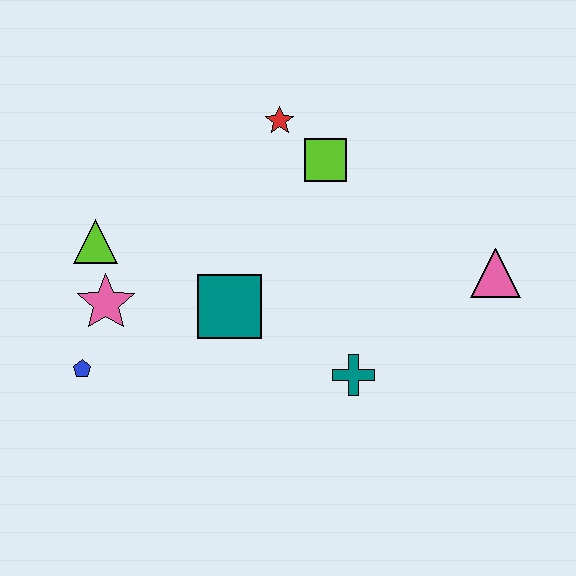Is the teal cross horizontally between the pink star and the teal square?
No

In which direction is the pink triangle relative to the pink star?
The pink triangle is to the right of the pink star.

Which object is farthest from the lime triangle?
The pink triangle is farthest from the lime triangle.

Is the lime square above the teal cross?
Yes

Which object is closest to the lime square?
The red star is closest to the lime square.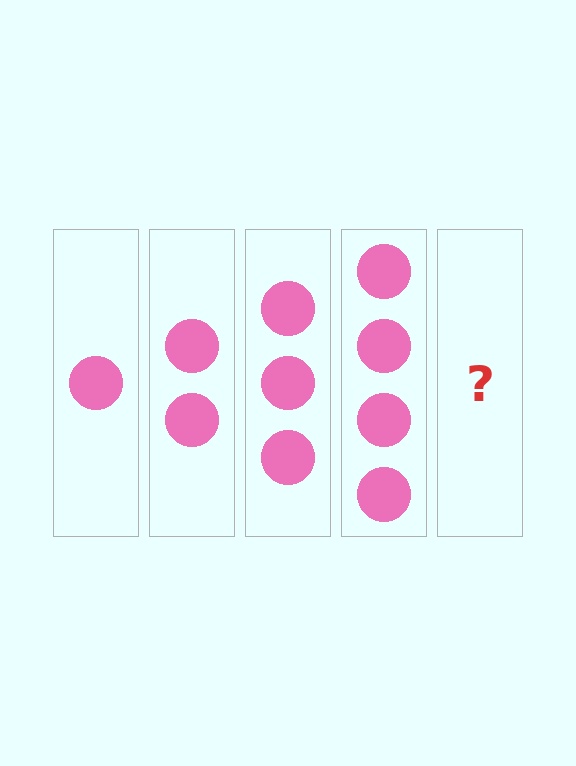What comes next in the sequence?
The next element should be 5 circles.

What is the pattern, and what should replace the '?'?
The pattern is that each step adds one more circle. The '?' should be 5 circles.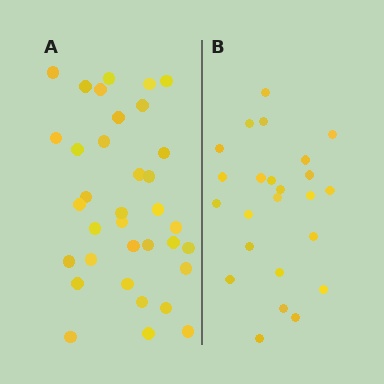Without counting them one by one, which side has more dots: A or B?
Region A (the left region) has more dots.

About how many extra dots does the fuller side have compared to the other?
Region A has roughly 12 or so more dots than region B.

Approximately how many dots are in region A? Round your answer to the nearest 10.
About 40 dots. (The exact count is 35, which rounds to 40.)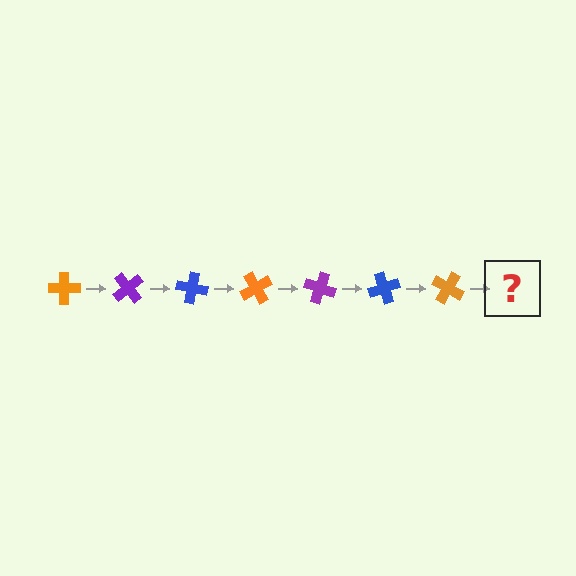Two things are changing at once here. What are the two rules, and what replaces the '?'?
The two rules are that it rotates 50 degrees each step and the color cycles through orange, purple, and blue. The '?' should be a purple cross, rotated 350 degrees from the start.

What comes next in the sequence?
The next element should be a purple cross, rotated 350 degrees from the start.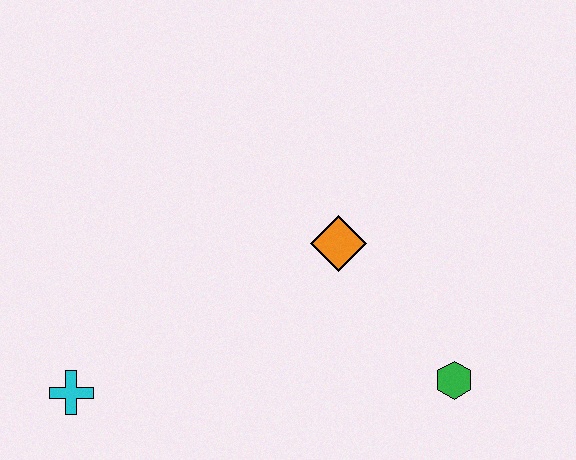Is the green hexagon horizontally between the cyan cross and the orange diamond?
No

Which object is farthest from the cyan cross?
The green hexagon is farthest from the cyan cross.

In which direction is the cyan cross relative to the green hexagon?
The cyan cross is to the left of the green hexagon.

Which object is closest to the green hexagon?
The orange diamond is closest to the green hexagon.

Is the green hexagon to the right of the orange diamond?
Yes